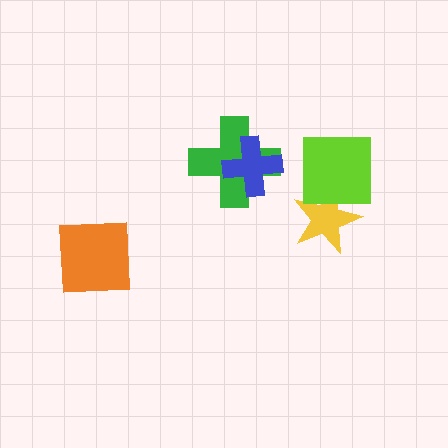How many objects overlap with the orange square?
0 objects overlap with the orange square.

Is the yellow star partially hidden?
Yes, it is partially covered by another shape.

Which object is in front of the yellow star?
The lime square is in front of the yellow star.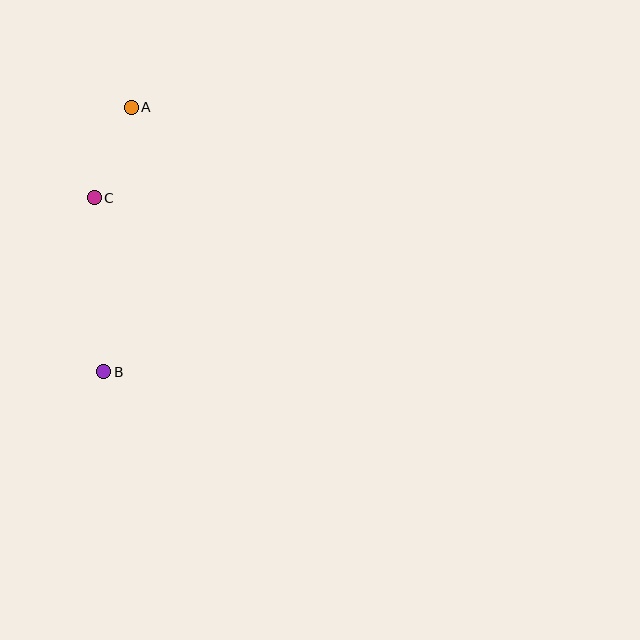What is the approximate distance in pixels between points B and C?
The distance between B and C is approximately 174 pixels.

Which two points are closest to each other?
Points A and C are closest to each other.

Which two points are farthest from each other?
Points A and B are farthest from each other.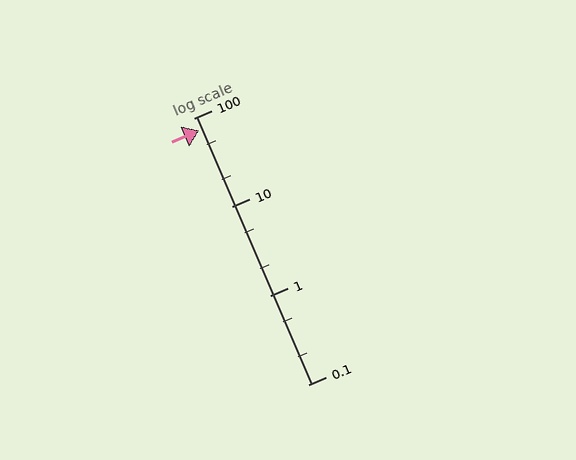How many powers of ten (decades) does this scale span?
The scale spans 3 decades, from 0.1 to 100.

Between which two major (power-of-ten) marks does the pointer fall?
The pointer is between 10 and 100.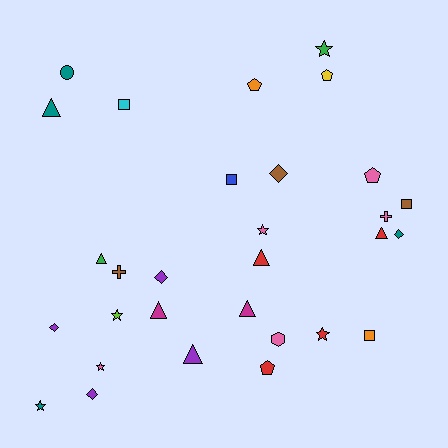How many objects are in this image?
There are 30 objects.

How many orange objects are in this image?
There are 2 orange objects.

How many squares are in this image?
There are 4 squares.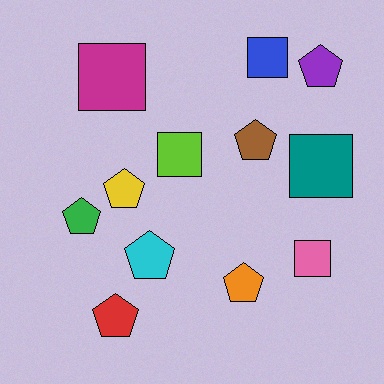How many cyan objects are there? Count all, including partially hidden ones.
There is 1 cyan object.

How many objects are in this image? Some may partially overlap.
There are 12 objects.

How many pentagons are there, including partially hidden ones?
There are 7 pentagons.